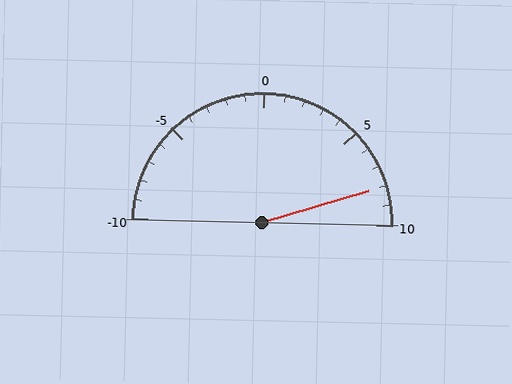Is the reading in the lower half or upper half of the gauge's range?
The reading is in the upper half of the range (-10 to 10).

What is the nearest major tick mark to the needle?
The nearest major tick mark is 10.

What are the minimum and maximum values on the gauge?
The gauge ranges from -10 to 10.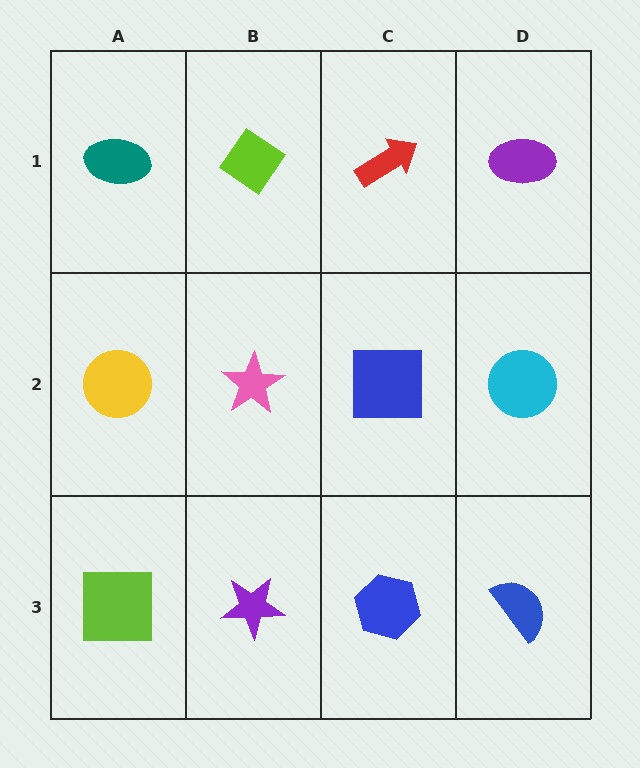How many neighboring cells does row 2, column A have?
3.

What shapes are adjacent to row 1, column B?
A pink star (row 2, column B), a teal ellipse (row 1, column A), a red arrow (row 1, column C).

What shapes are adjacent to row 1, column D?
A cyan circle (row 2, column D), a red arrow (row 1, column C).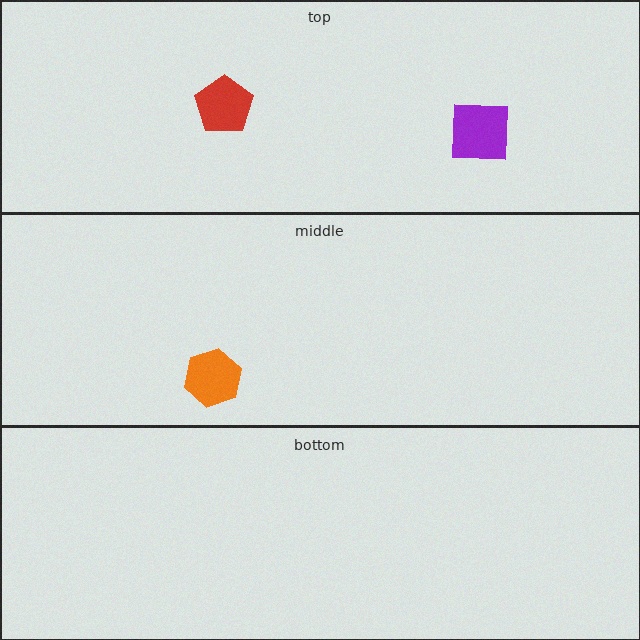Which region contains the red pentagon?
The top region.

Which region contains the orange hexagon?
The middle region.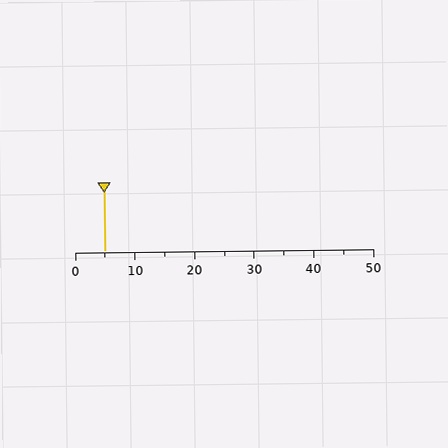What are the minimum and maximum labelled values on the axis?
The axis runs from 0 to 50.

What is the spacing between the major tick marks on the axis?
The major ticks are spaced 10 apart.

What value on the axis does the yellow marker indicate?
The marker indicates approximately 5.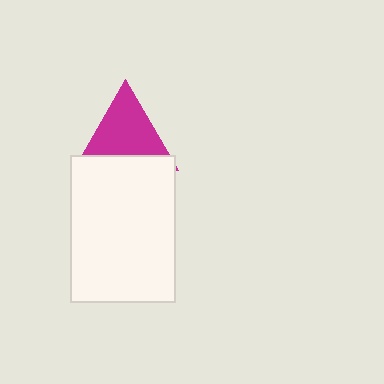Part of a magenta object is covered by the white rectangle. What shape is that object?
It is a triangle.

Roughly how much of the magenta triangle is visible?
Most of it is visible (roughly 69%).